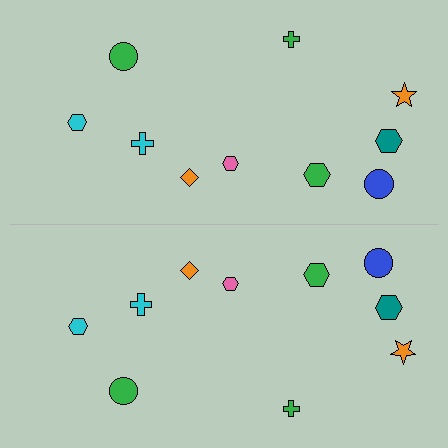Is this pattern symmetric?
Yes, this pattern has bilateral (reflection) symmetry.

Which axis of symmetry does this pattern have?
The pattern has a horizontal axis of symmetry running through the center of the image.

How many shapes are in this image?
There are 20 shapes in this image.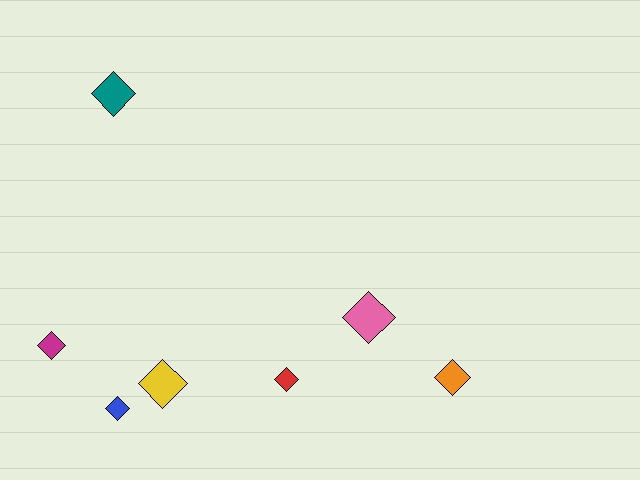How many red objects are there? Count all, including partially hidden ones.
There is 1 red object.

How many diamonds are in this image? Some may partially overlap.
There are 7 diamonds.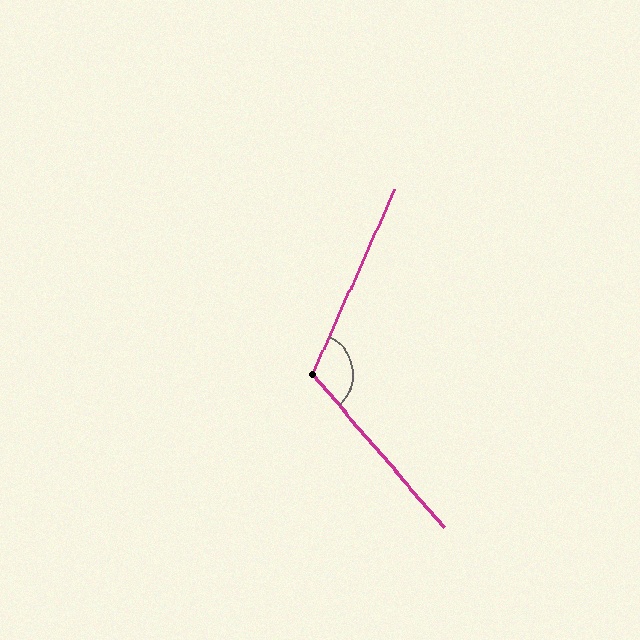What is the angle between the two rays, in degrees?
Approximately 116 degrees.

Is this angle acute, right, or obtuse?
It is obtuse.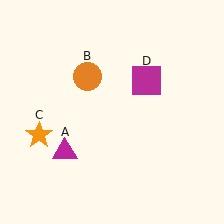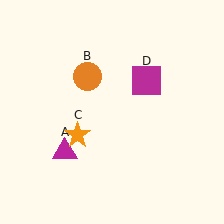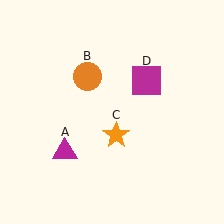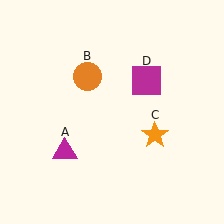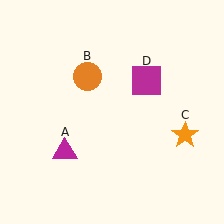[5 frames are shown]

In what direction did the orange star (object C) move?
The orange star (object C) moved right.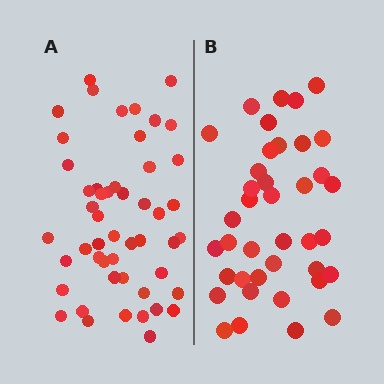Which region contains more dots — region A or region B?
Region A (the left region) has more dots.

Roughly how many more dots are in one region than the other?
Region A has roughly 12 or so more dots than region B.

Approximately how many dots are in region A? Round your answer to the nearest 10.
About 50 dots.